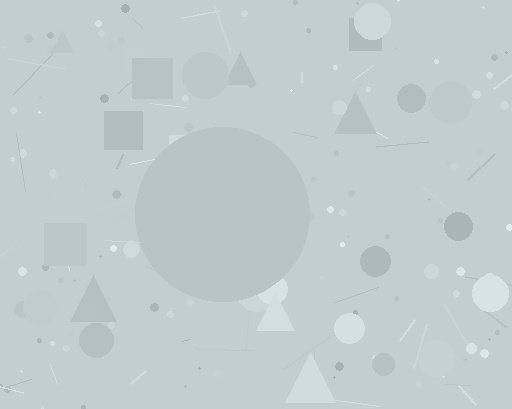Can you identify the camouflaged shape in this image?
The camouflaged shape is a circle.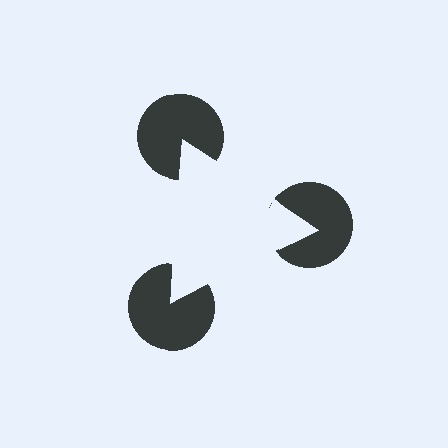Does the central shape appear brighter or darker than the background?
It typically appears slightly brighter than the background, even though no actual brightness change is drawn.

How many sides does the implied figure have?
3 sides.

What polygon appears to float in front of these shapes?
An illusory triangle — its edges are inferred from the aligned wedge cuts in the pac-man discs, not physically drawn.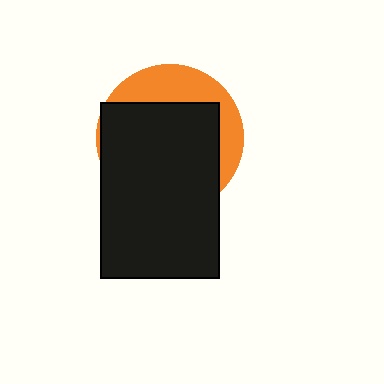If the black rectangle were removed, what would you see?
You would see the complete orange circle.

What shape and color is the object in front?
The object in front is a black rectangle.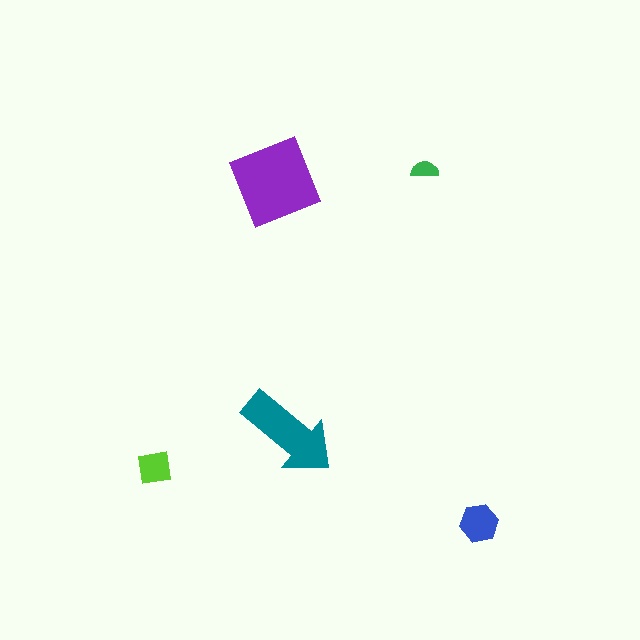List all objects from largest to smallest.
The purple diamond, the teal arrow, the blue hexagon, the lime square, the green semicircle.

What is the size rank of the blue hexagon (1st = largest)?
3rd.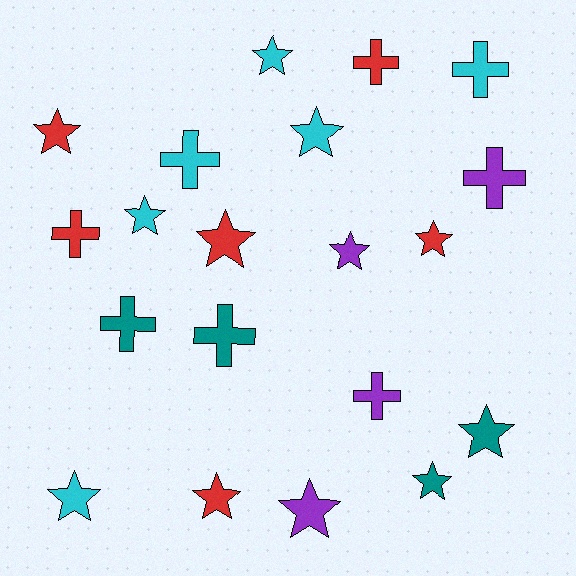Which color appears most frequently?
Cyan, with 6 objects.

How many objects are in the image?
There are 20 objects.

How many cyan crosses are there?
There are 2 cyan crosses.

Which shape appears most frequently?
Star, with 12 objects.